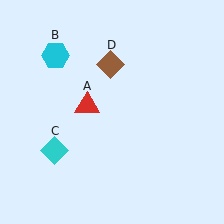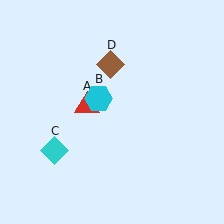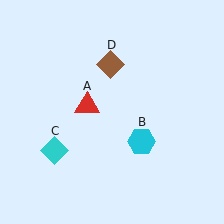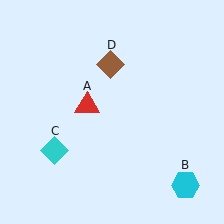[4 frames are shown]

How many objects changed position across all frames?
1 object changed position: cyan hexagon (object B).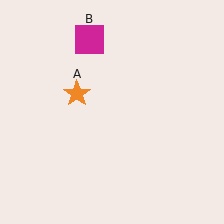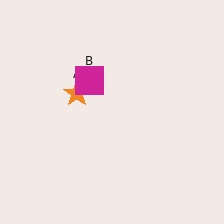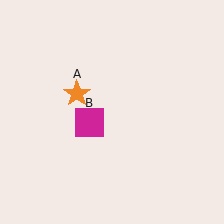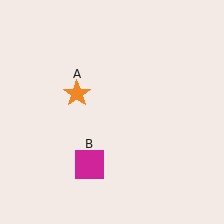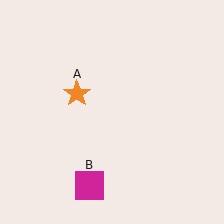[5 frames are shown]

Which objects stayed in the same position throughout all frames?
Orange star (object A) remained stationary.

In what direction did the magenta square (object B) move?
The magenta square (object B) moved down.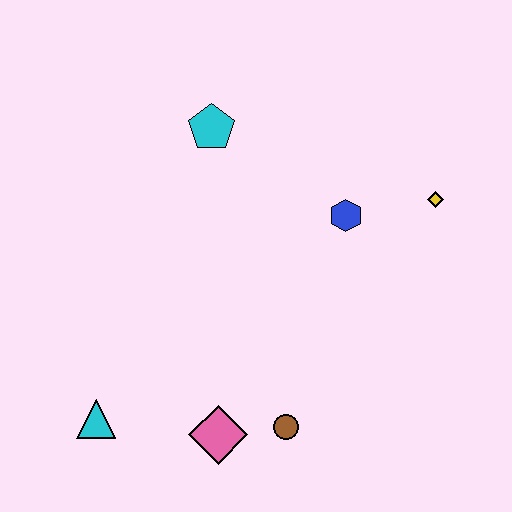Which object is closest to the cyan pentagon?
The blue hexagon is closest to the cyan pentagon.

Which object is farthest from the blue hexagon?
The cyan triangle is farthest from the blue hexagon.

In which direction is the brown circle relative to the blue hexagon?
The brown circle is below the blue hexagon.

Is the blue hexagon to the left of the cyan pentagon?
No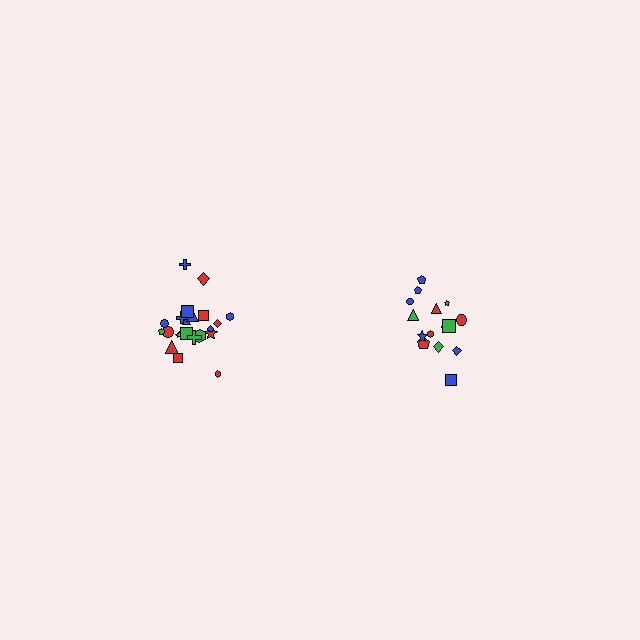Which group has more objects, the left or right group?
The left group.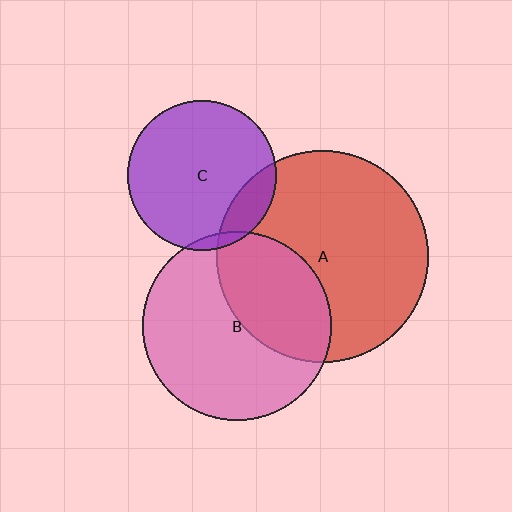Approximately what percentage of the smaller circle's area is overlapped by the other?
Approximately 15%.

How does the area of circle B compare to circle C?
Approximately 1.6 times.